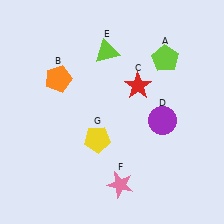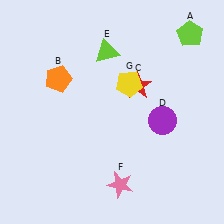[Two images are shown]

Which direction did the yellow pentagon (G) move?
The yellow pentagon (G) moved up.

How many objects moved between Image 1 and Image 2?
2 objects moved between the two images.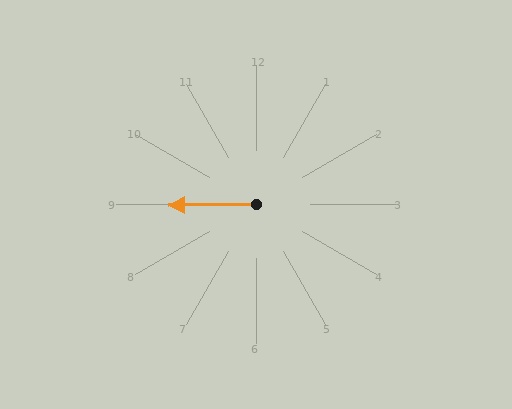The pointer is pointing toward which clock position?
Roughly 9 o'clock.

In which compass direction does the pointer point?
West.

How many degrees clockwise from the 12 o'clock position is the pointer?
Approximately 270 degrees.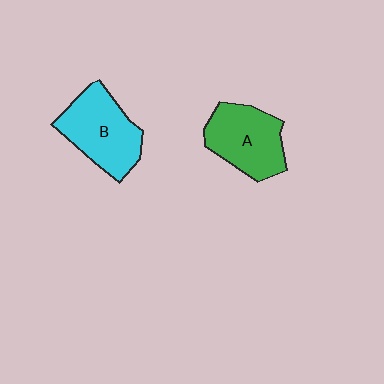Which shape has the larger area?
Shape B (cyan).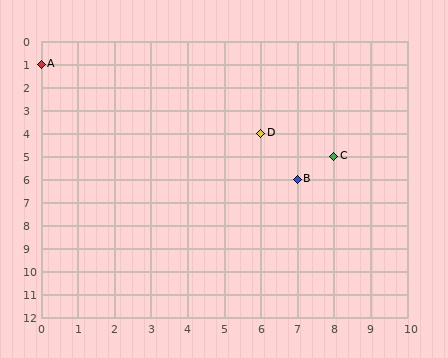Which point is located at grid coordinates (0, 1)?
Point A is at (0, 1).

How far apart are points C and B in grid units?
Points C and B are 1 column and 1 row apart (about 1.4 grid units diagonally).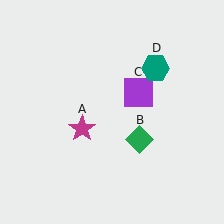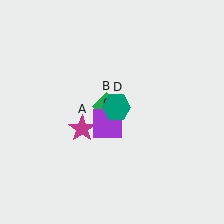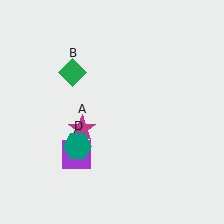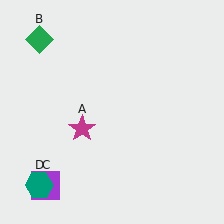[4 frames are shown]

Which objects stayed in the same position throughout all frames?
Magenta star (object A) remained stationary.